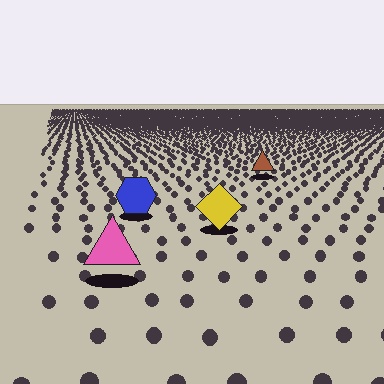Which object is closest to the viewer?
The pink triangle is closest. The texture marks near it are larger and more spread out.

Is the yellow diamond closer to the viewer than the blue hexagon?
Yes. The yellow diamond is closer — you can tell from the texture gradient: the ground texture is coarser near it.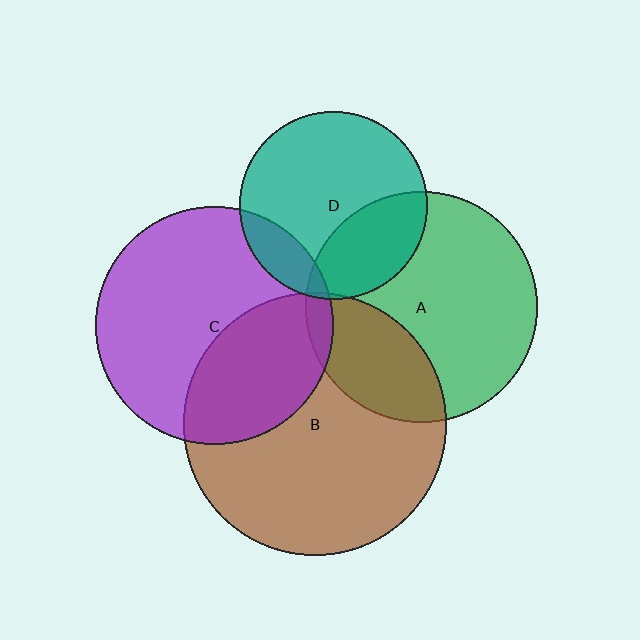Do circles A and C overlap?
Yes.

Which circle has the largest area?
Circle B (brown).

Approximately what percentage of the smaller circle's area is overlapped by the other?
Approximately 5%.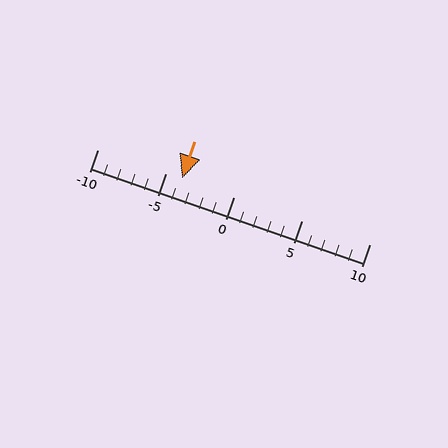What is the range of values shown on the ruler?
The ruler shows values from -10 to 10.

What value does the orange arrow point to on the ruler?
The orange arrow points to approximately -4.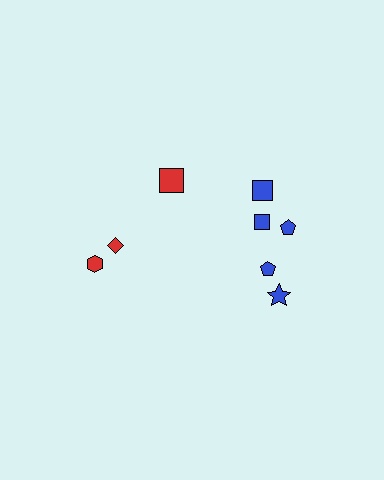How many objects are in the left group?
There are 3 objects.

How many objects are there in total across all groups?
There are 8 objects.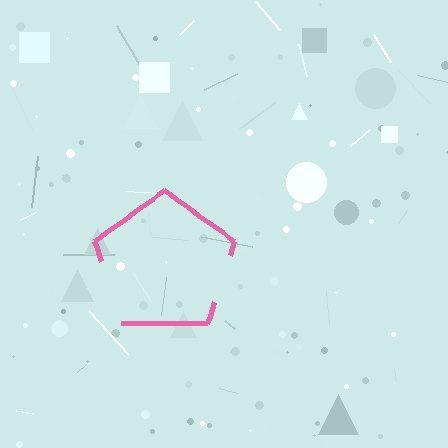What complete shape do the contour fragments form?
The contour fragments form a pentagon.